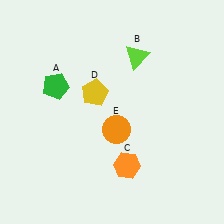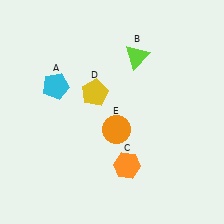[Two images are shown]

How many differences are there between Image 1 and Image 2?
There is 1 difference between the two images.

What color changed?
The pentagon (A) changed from green in Image 1 to cyan in Image 2.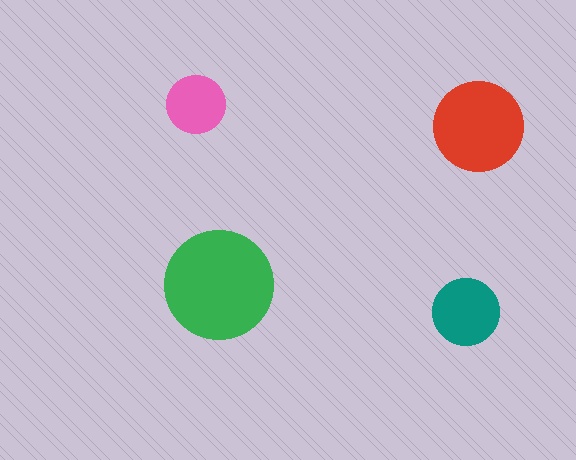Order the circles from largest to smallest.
the green one, the red one, the teal one, the pink one.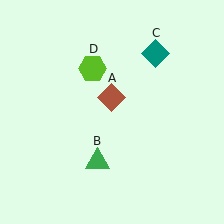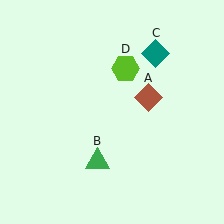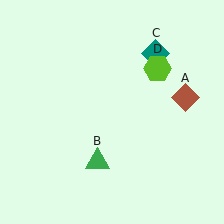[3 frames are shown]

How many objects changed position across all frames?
2 objects changed position: brown diamond (object A), lime hexagon (object D).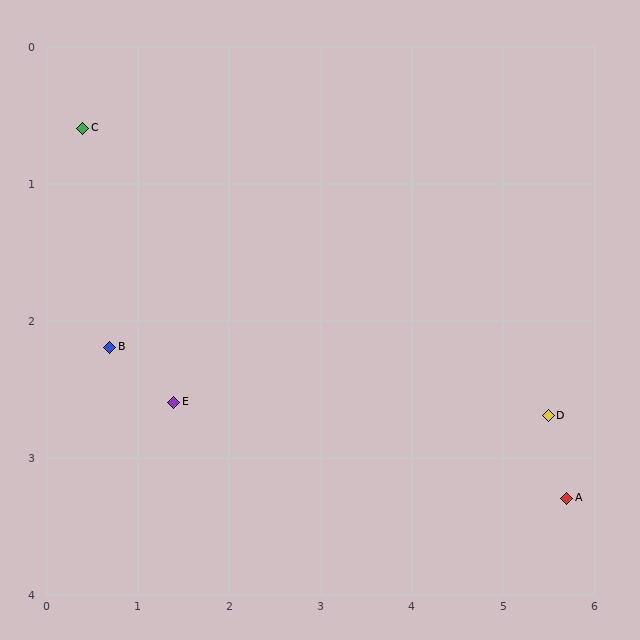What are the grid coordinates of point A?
Point A is at approximately (5.7, 3.3).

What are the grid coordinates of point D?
Point D is at approximately (5.5, 2.7).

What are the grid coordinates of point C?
Point C is at approximately (0.4, 0.6).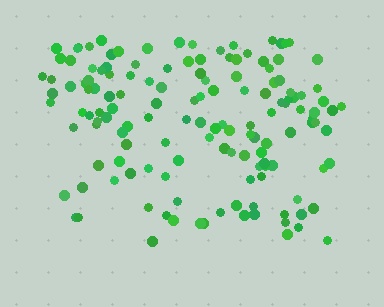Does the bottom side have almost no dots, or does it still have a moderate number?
Still a moderate number, just noticeably fewer than the top.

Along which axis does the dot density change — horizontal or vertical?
Vertical.